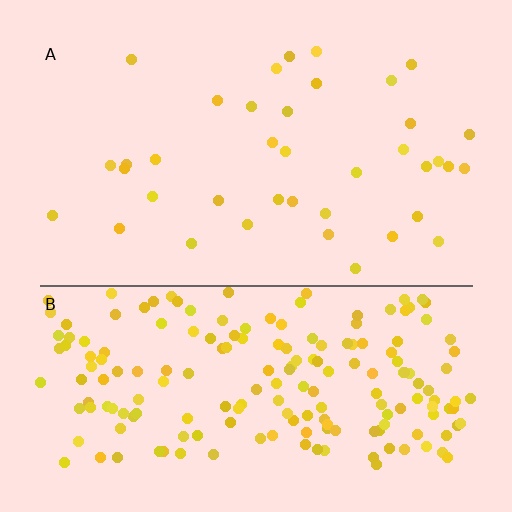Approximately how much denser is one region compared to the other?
Approximately 5.1× — region B over region A.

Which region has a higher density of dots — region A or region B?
B (the bottom).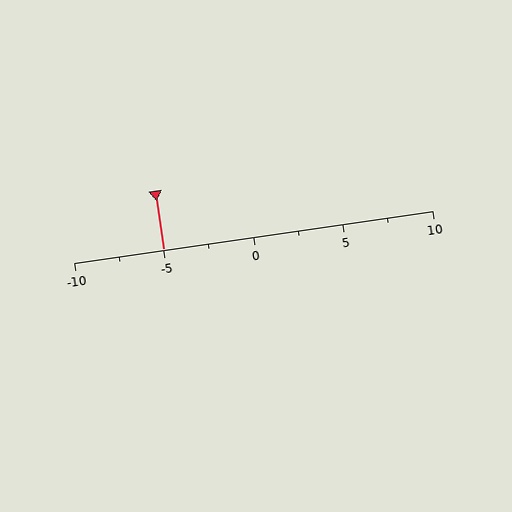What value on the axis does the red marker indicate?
The marker indicates approximately -5.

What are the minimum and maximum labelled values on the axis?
The axis runs from -10 to 10.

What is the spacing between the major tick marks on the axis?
The major ticks are spaced 5 apart.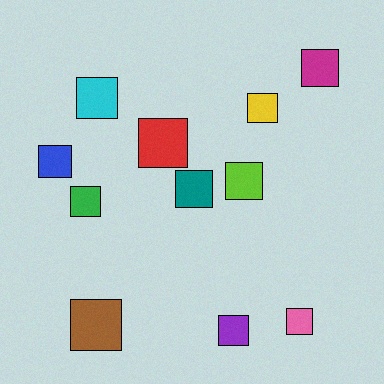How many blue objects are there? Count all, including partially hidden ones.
There is 1 blue object.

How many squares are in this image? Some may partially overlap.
There are 11 squares.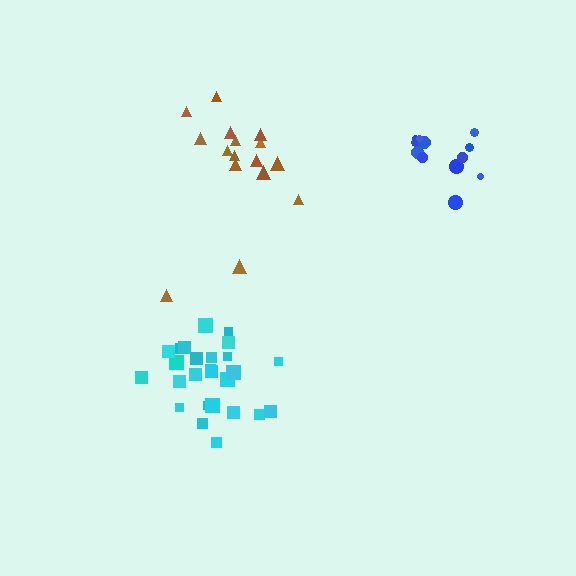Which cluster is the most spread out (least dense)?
Brown.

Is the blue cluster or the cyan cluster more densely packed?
Cyan.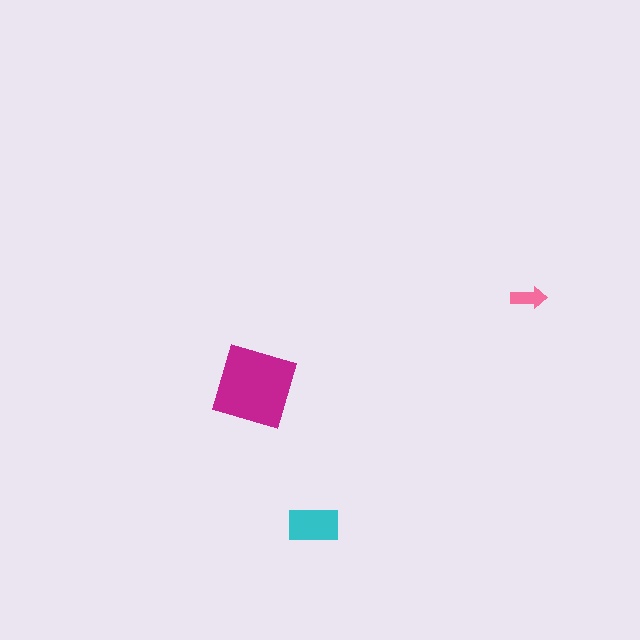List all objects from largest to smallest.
The magenta diamond, the cyan rectangle, the pink arrow.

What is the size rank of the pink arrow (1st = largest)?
3rd.